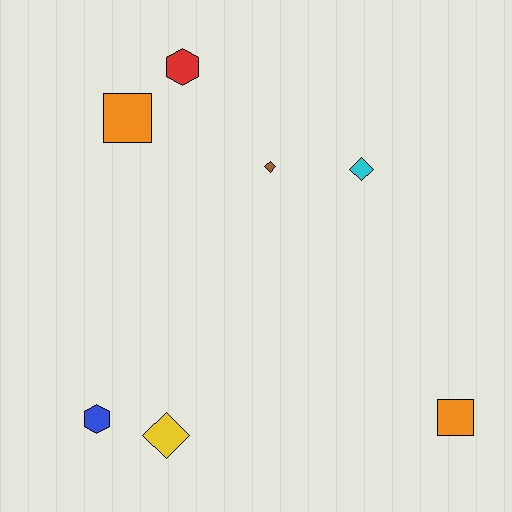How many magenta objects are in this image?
There are no magenta objects.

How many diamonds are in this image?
There are 3 diamonds.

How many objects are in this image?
There are 7 objects.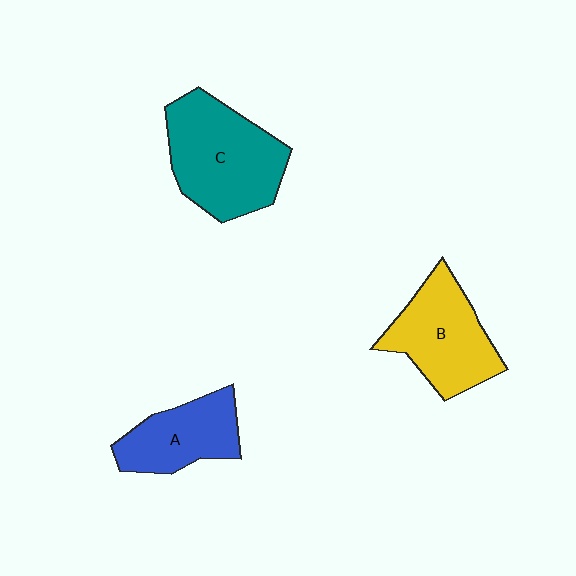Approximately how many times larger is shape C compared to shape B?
Approximately 1.2 times.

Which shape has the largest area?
Shape C (teal).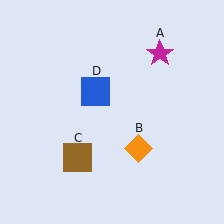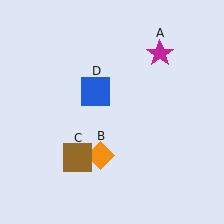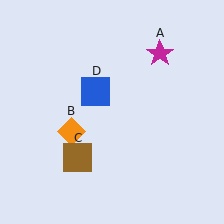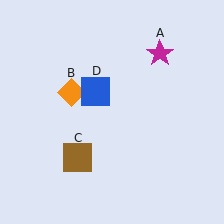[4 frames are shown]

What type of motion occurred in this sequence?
The orange diamond (object B) rotated clockwise around the center of the scene.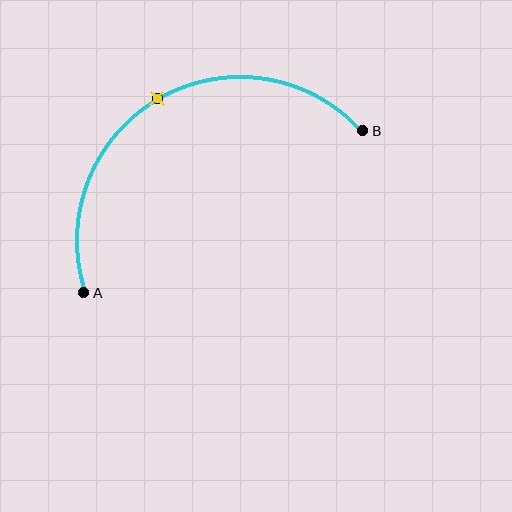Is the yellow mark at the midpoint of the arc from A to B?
Yes. The yellow mark lies on the arc at equal arc-length from both A and B — it is the arc midpoint.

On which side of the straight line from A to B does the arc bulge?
The arc bulges above the straight line connecting A and B.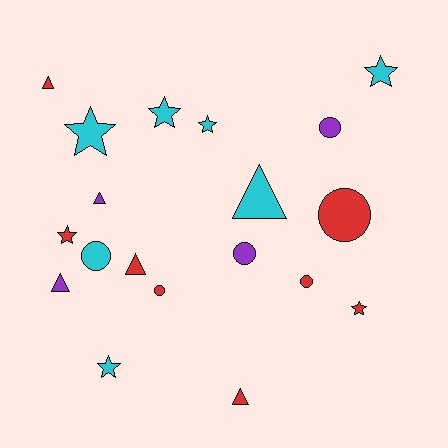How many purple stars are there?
There are no purple stars.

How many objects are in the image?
There are 19 objects.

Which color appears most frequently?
Red, with 8 objects.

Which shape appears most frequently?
Star, with 7 objects.